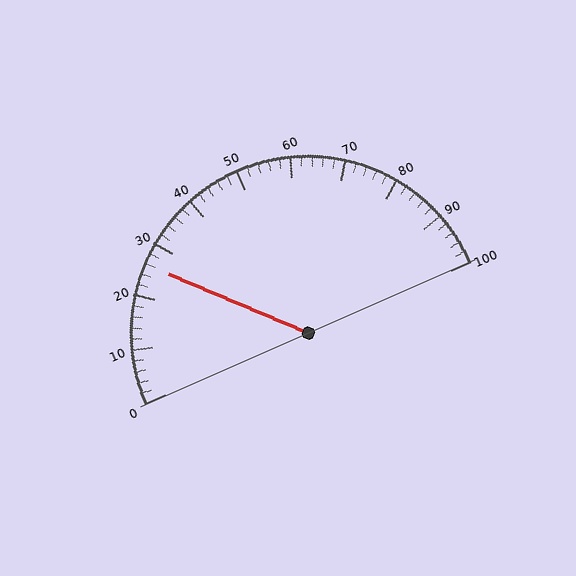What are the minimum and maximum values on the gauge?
The gauge ranges from 0 to 100.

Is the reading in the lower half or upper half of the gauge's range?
The reading is in the lower half of the range (0 to 100).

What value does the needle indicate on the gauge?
The needle indicates approximately 26.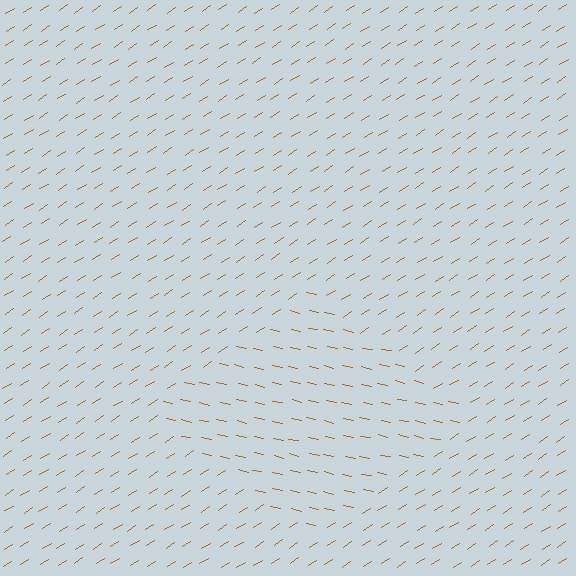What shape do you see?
I see a diamond.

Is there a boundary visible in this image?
Yes, there is a texture boundary formed by a change in line orientation.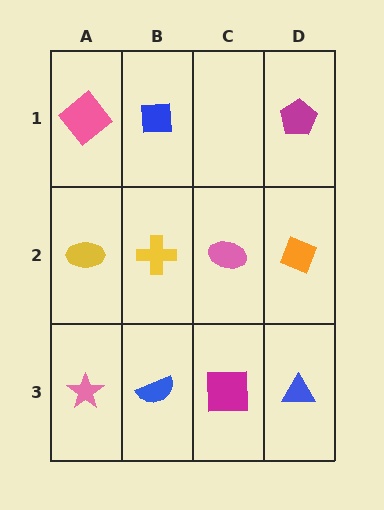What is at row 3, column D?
A blue triangle.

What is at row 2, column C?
A pink ellipse.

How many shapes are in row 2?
4 shapes.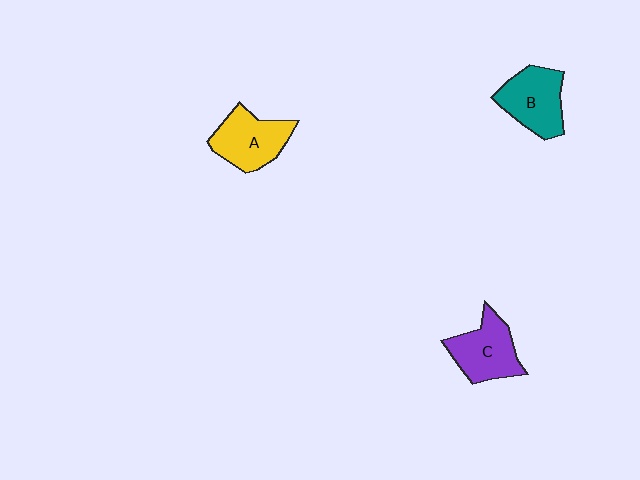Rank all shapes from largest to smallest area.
From largest to smallest: B (teal), A (yellow), C (purple).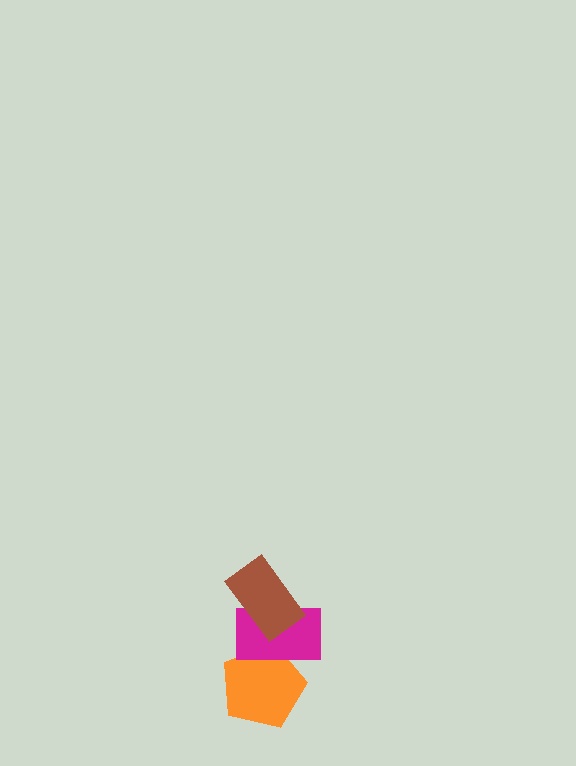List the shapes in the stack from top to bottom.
From top to bottom: the brown rectangle, the magenta rectangle, the orange pentagon.